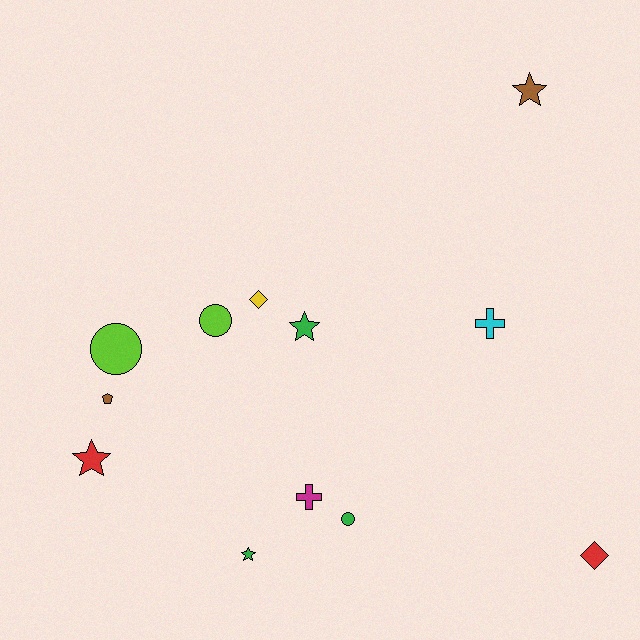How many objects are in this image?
There are 12 objects.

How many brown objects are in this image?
There are 2 brown objects.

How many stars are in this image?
There are 4 stars.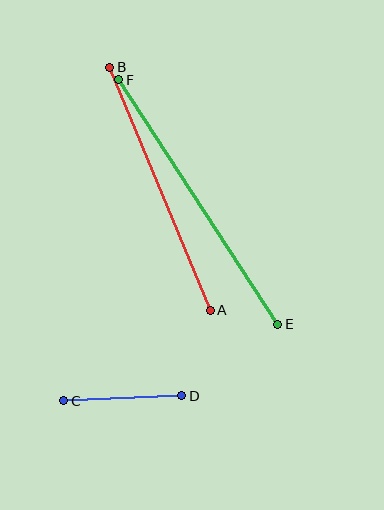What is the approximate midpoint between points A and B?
The midpoint is at approximately (160, 189) pixels.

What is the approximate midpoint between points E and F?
The midpoint is at approximately (198, 202) pixels.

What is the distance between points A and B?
The distance is approximately 263 pixels.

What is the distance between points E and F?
The distance is approximately 291 pixels.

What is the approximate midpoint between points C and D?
The midpoint is at approximately (123, 398) pixels.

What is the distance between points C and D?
The distance is approximately 118 pixels.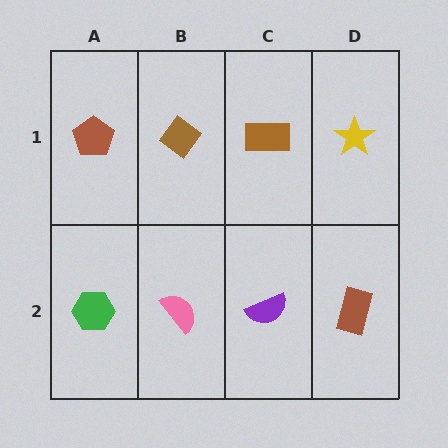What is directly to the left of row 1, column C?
A brown diamond.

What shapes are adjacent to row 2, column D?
A yellow star (row 1, column D), a purple semicircle (row 2, column C).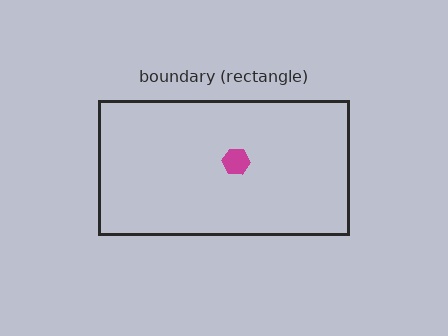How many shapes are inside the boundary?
1 inside, 0 outside.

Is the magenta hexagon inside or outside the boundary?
Inside.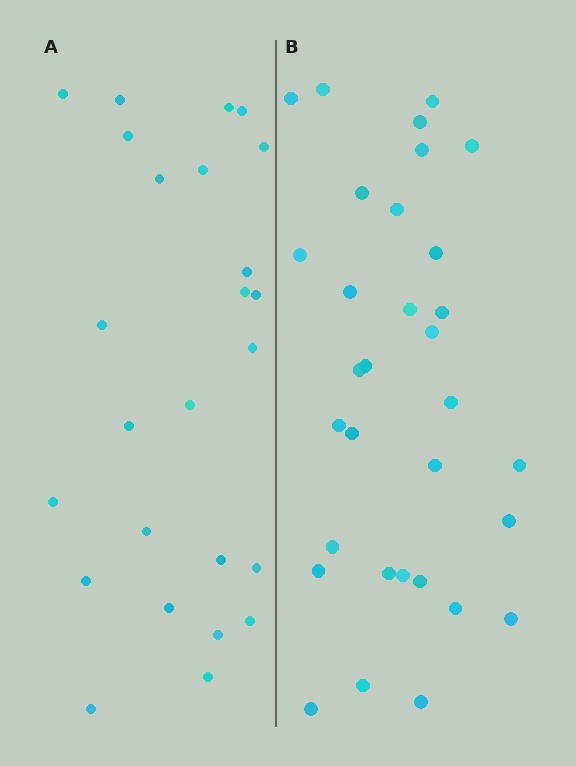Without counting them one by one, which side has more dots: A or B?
Region B (the right region) has more dots.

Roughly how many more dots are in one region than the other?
Region B has roughly 8 or so more dots than region A.